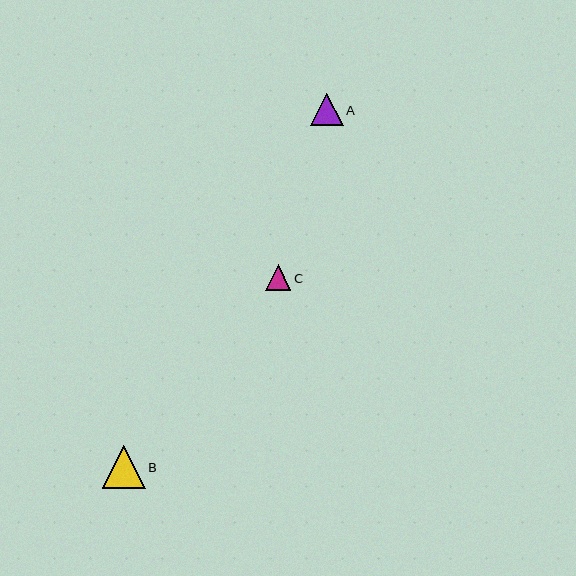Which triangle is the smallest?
Triangle C is the smallest with a size of approximately 26 pixels.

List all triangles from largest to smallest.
From largest to smallest: B, A, C.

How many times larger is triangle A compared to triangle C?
Triangle A is approximately 1.3 times the size of triangle C.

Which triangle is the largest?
Triangle B is the largest with a size of approximately 43 pixels.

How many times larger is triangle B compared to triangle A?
Triangle B is approximately 1.3 times the size of triangle A.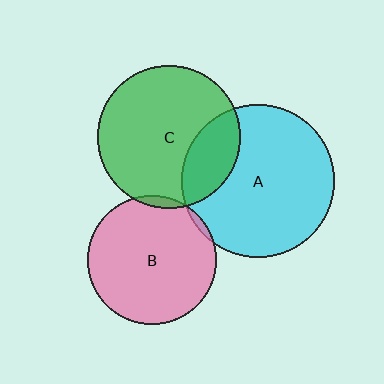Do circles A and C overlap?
Yes.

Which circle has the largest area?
Circle A (cyan).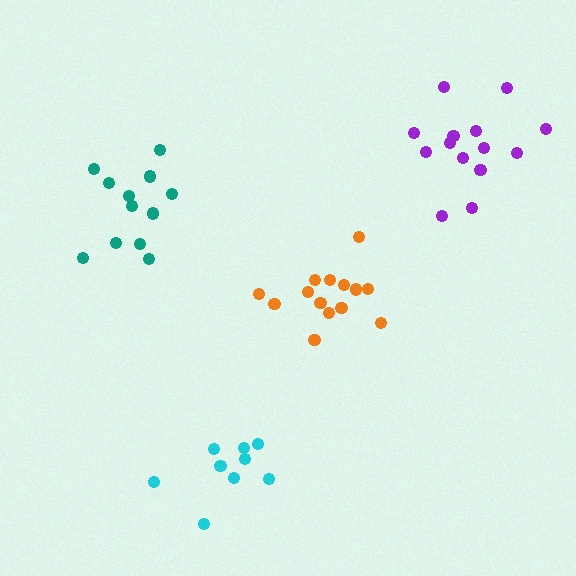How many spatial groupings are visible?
There are 4 spatial groupings.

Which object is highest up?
The purple cluster is topmost.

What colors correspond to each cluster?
The clusters are colored: orange, purple, teal, cyan.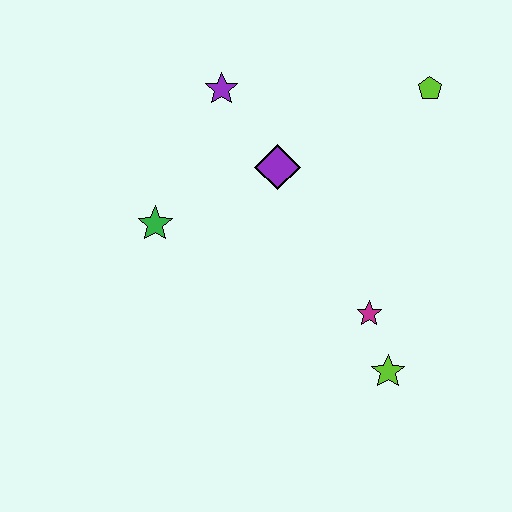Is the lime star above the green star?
No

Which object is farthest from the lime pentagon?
The green star is farthest from the lime pentagon.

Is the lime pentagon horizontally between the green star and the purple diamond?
No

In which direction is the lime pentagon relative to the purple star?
The lime pentagon is to the right of the purple star.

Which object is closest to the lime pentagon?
The purple diamond is closest to the lime pentagon.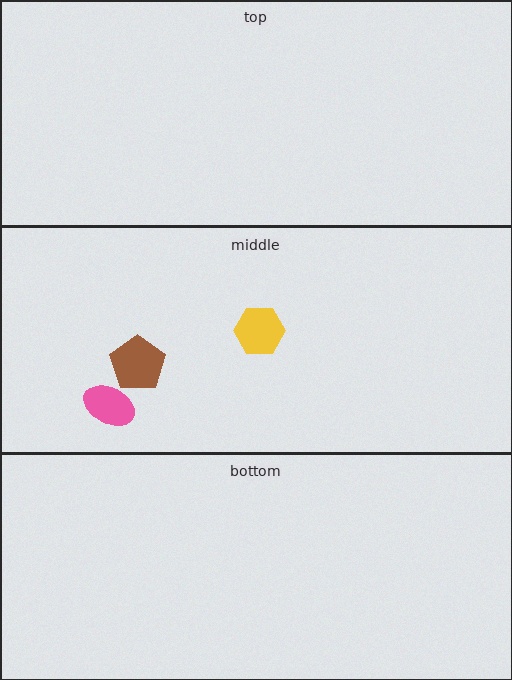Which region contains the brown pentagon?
The middle region.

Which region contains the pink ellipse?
The middle region.